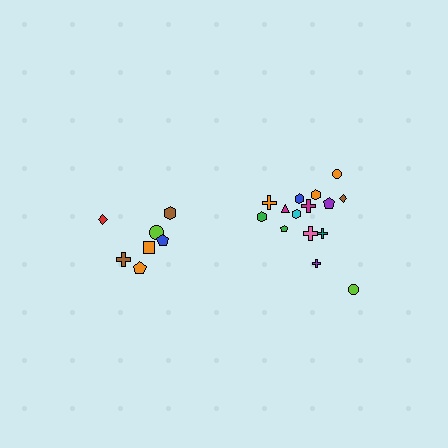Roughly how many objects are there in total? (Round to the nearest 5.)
Roughly 20 objects in total.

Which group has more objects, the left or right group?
The right group.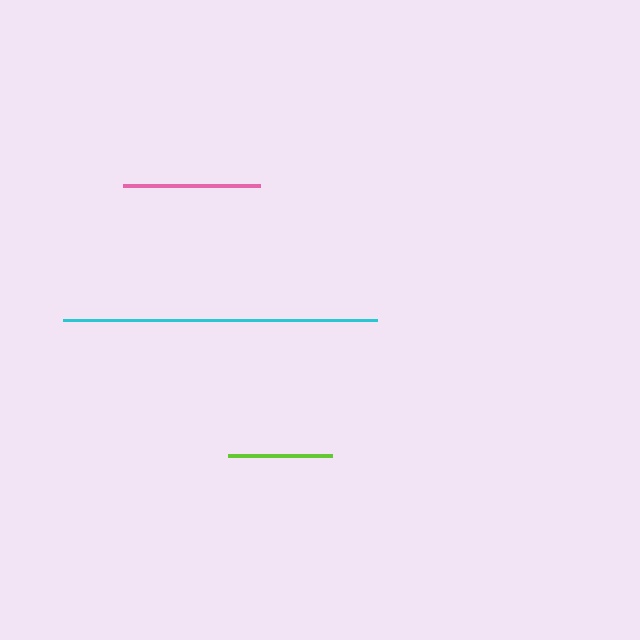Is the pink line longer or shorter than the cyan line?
The cyan line is longer than the pink line.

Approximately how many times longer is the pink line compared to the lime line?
The pink line is approximately 1.3 times the length of the lime line.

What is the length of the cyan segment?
The cyan segment is approximately 314 pixels long.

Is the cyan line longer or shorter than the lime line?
The cyan line is longer than the lime line.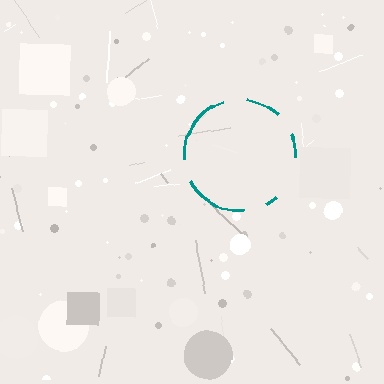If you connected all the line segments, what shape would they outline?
They would outline a circle.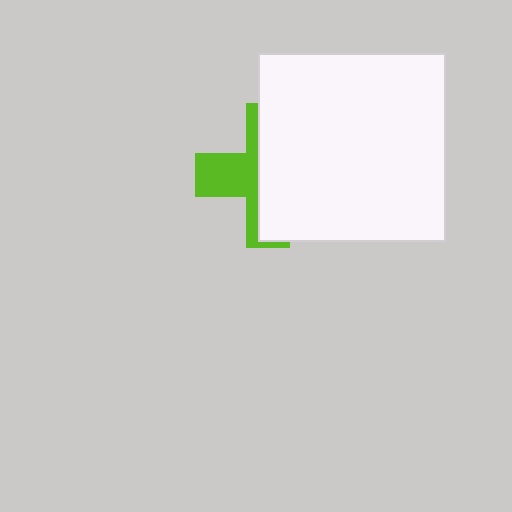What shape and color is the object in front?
The object in front is a white square.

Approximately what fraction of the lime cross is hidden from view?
Roughly 62% of the lime cross is hidden behind the white square.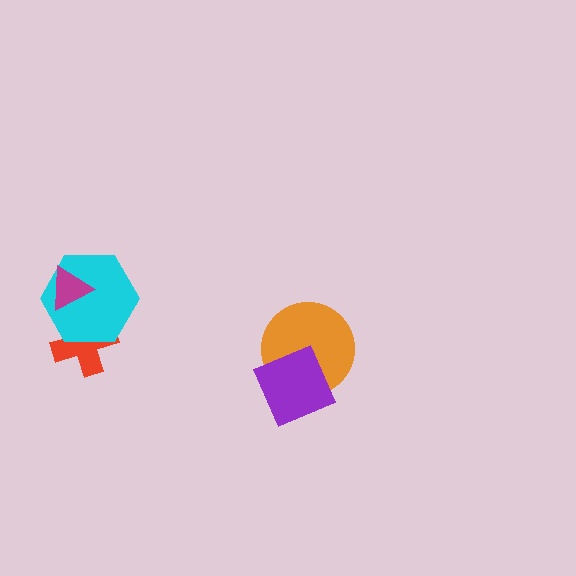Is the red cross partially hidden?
Yes, it is partially covered by another shape.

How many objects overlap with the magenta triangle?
1 object overlaps with the magenta triangle.